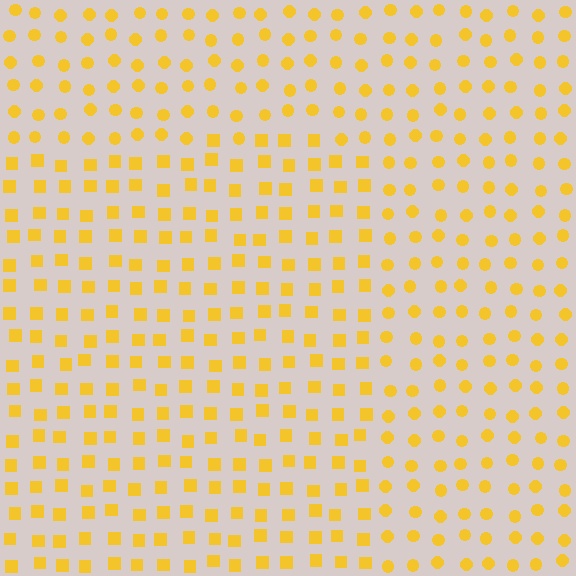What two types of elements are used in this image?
The image uses squares inside the rectangle region and circles outside it.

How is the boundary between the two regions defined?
The boundary is defined by a change in element shape: squares inside vs. circles outside. All elements share the same color and spacing.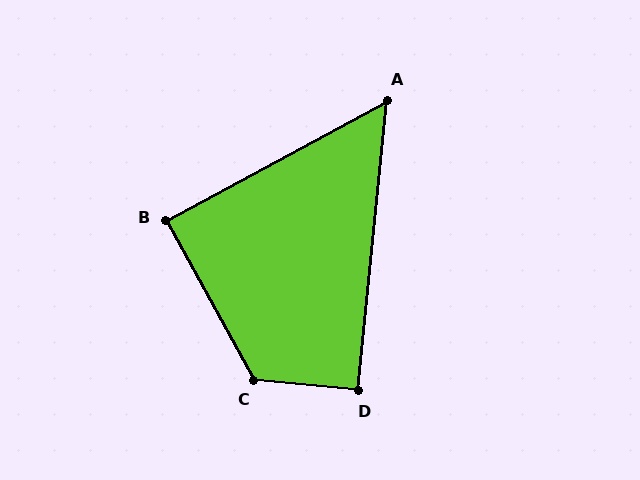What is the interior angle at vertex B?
Approximately 90 degrees (approximately right).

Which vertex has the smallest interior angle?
A, at approximately 56 degrees.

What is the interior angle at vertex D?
Approximately 90 degrees (approximately right).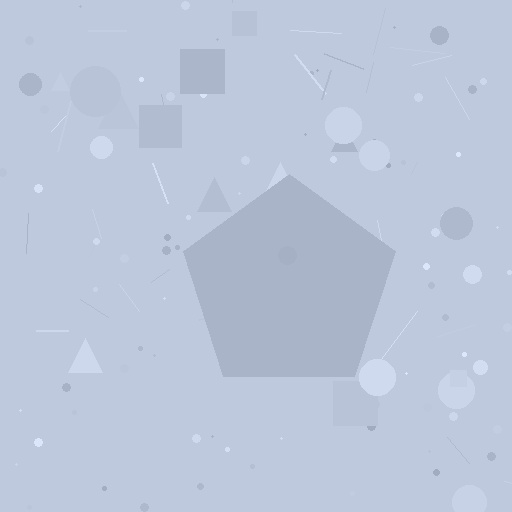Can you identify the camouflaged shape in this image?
The camouflaged shape is a pentagon.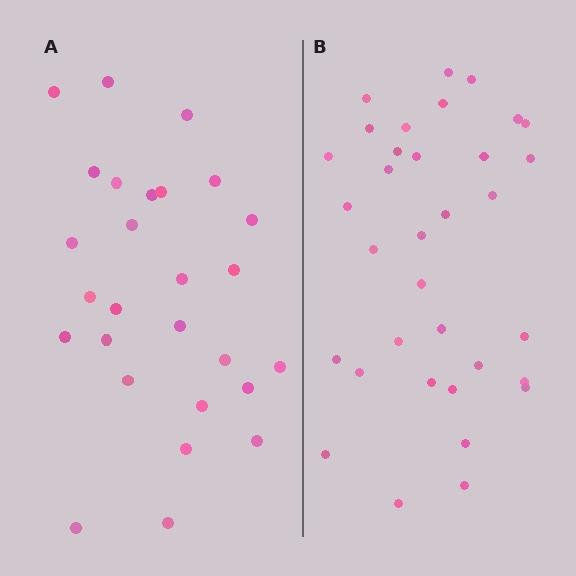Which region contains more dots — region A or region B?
Region B (the right region) has more dots.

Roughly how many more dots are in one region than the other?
Region B has roughly 8 or so more dots than region A.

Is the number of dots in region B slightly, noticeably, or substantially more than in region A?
Region B has noticeably more, but not dramatically so. The ratio is roughly 1.3 to 1.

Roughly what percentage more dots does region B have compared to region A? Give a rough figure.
About 25% more.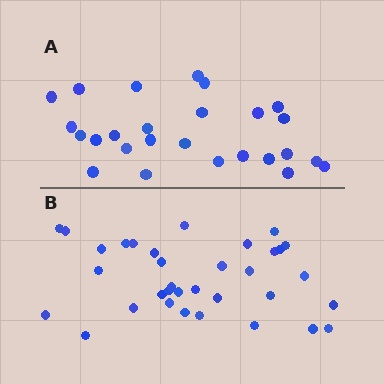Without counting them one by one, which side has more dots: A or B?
Region B (the bottom region) has more dots.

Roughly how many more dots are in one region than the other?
Region B has roughly 8 or so more dots than region A.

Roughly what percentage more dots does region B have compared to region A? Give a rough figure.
About 30% more.